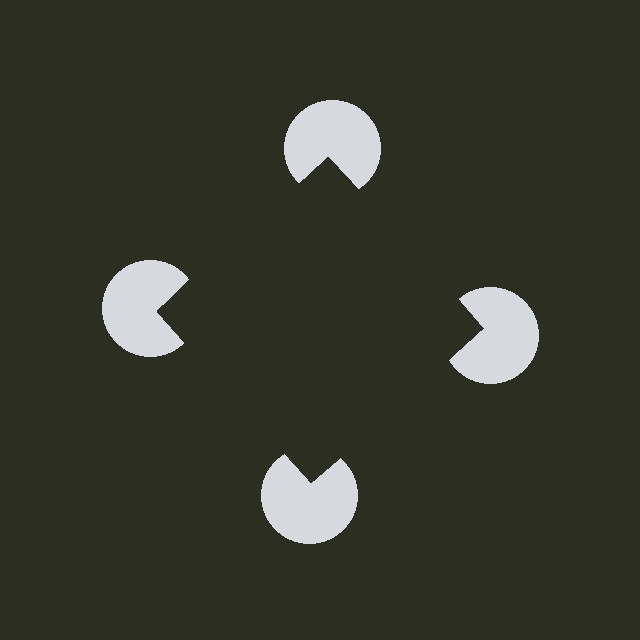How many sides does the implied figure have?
4 sides.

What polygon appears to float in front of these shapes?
An illusory square — its edges are inferred from the aligned wedge cuts in the pac-man discs, not physically drawn.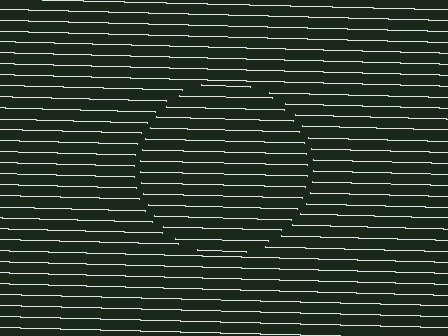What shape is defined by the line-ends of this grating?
An illusory circle. The interior of the shape contains the same grating, shifted by half a period — the contour is defined by the phase discontinuity where line-ends from the inner and outer gratings abut.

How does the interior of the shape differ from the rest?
The interior of the shape contains the same grating, shifted by half a period — the contour is defined by the phase discontinuity where line-ends from the inner and outer gratings abut.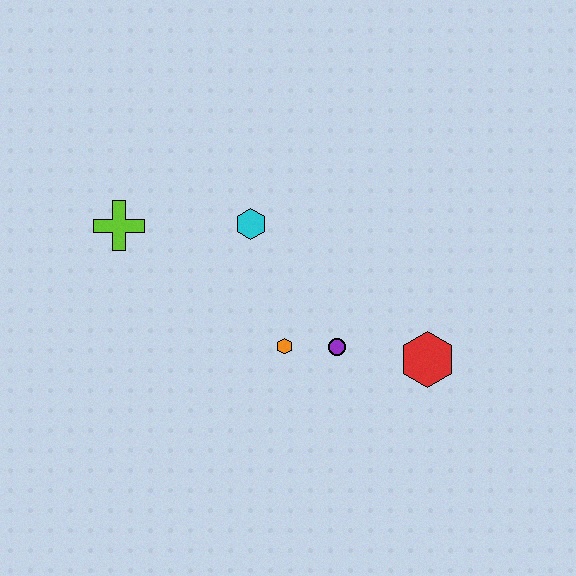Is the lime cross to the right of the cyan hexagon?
No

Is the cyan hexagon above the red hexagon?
Yes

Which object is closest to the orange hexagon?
The purple circle is closest to the orange hexagon.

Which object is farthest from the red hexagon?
The lime cross is farthest from the red hexagon.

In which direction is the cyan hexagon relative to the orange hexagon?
The cyan hexagon is above the orange hexagon.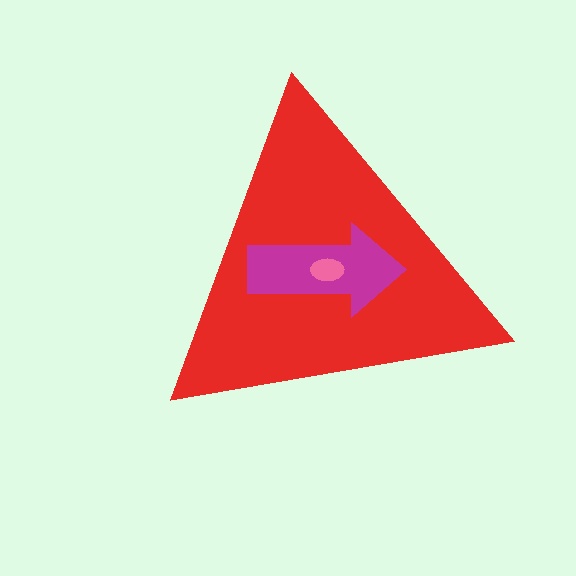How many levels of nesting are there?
3.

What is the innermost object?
The pink ellipse.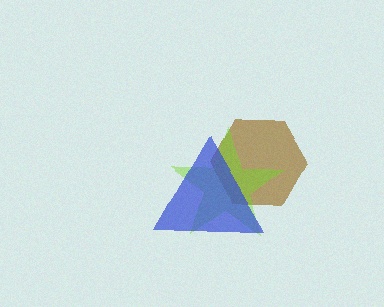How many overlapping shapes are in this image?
There are 3 overlapping shapes in the image.